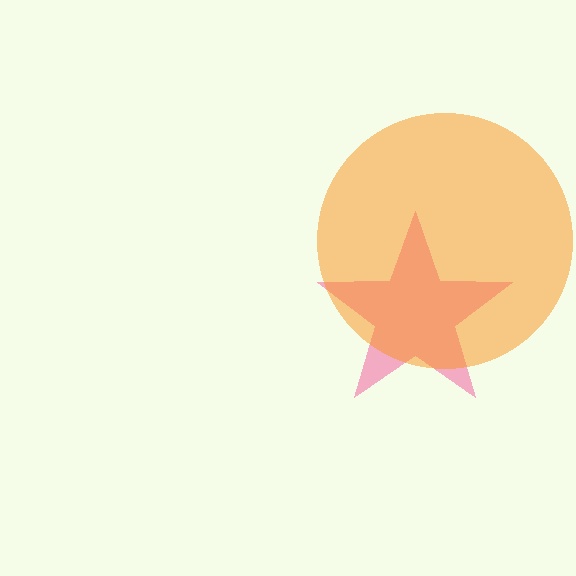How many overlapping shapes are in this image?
There are 2 overlapping shapes in the image.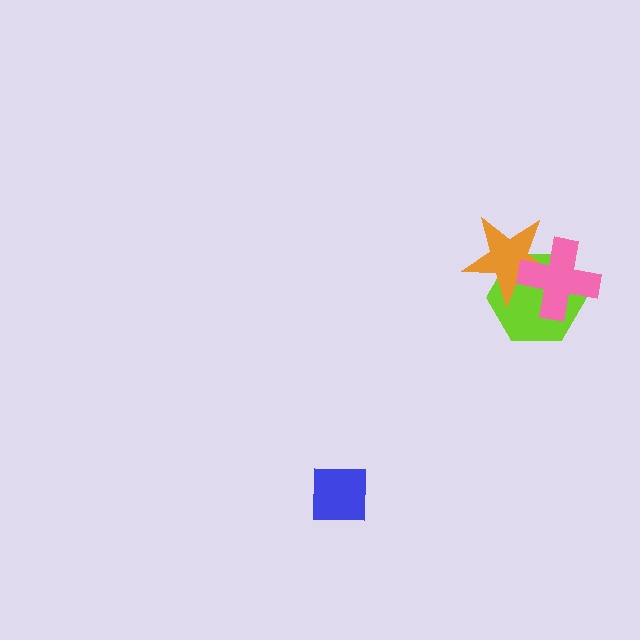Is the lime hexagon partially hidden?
Yes, it is partially covered by another shape.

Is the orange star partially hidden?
Yes, it is partially covered by another shape.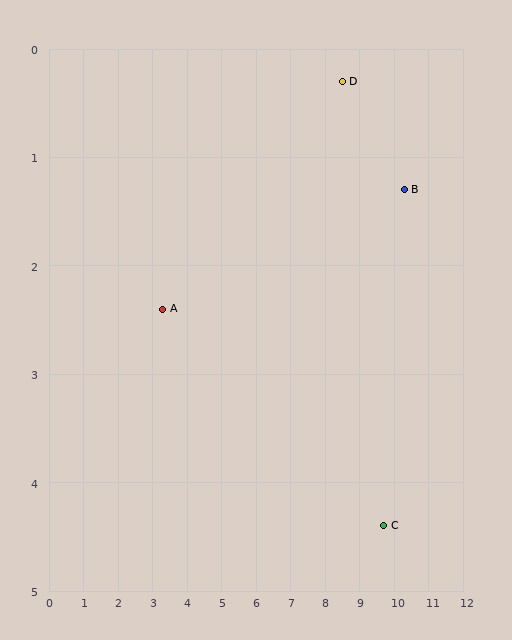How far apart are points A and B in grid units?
Points A and B are about 7.1 grid units apart.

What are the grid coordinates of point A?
Point A is at approximately (3.3, 2.4).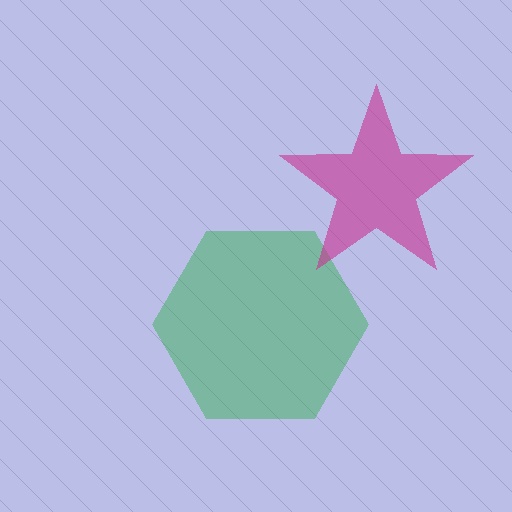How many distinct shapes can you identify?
There are 2 distinct shapes: a green hexagon, a magenta star.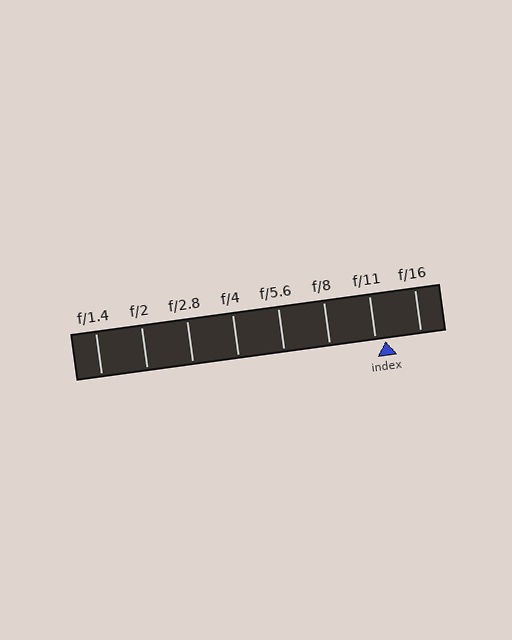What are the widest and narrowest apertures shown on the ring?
The widest aperture shown is f/1.4 and the narrowest is f/16.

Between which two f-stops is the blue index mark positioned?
The index mark is between f/11 and f/16.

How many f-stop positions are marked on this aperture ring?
There are 8 f-stop positions marked.